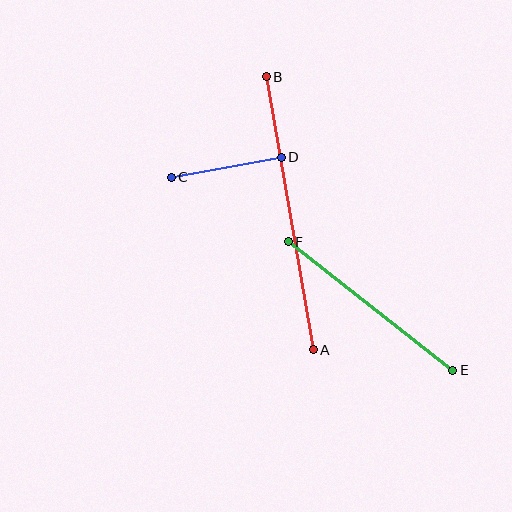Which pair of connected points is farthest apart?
Points A and B are farthest apart.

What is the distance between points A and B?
The distance is approximately 277 pixels.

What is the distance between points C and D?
The distance is approximately 112 pixels.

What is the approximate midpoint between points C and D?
The midpoint is at approximately (226, 167) pixels.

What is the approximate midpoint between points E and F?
The midpoint is at approximately (370, 306) pixels.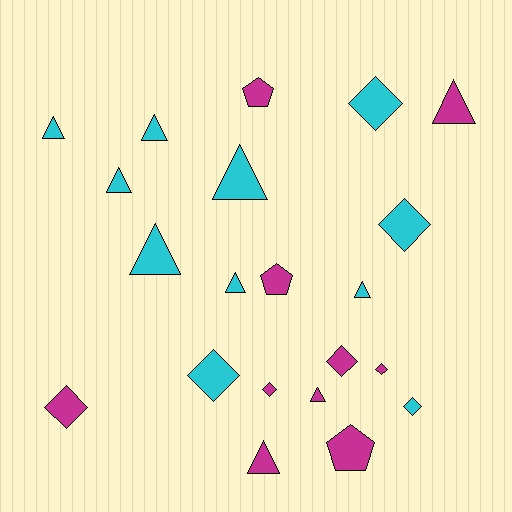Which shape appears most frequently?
Triangle, with 10 objects.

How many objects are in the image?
There are 21 objects.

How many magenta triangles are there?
There are 3 magenta triangles.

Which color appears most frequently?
Cyan, with 11 objects.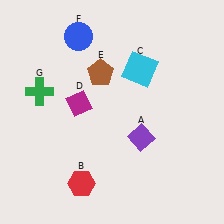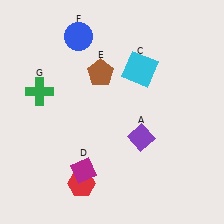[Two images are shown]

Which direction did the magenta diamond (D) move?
The magenta diamond (D) moved down.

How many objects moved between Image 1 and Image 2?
1 object moved between the two images.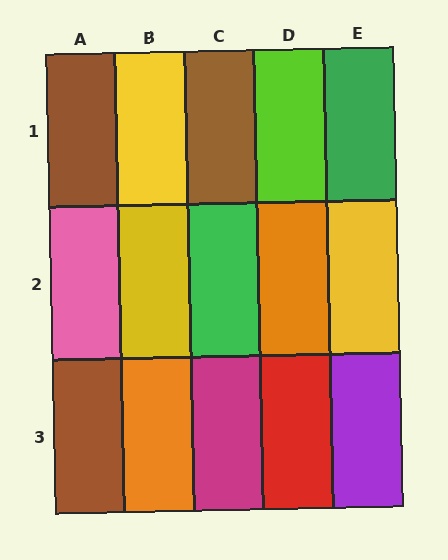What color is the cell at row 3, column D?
Red.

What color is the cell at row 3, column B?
Orange.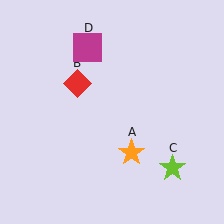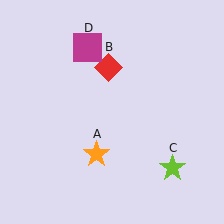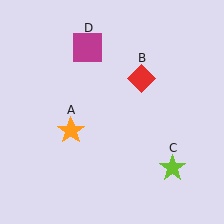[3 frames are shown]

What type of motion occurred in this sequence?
The orange star (object A), red diamond (object B) rotated clockwise around the center of the scene.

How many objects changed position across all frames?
2 objects changed position: orange star (object A), red diamond (object B).